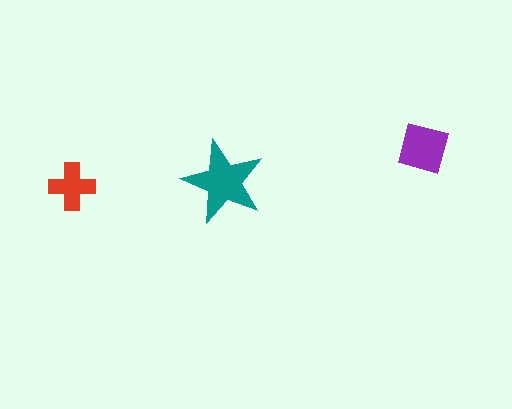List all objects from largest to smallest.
The teal star, the purple square, the red cross.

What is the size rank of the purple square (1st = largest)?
2nd.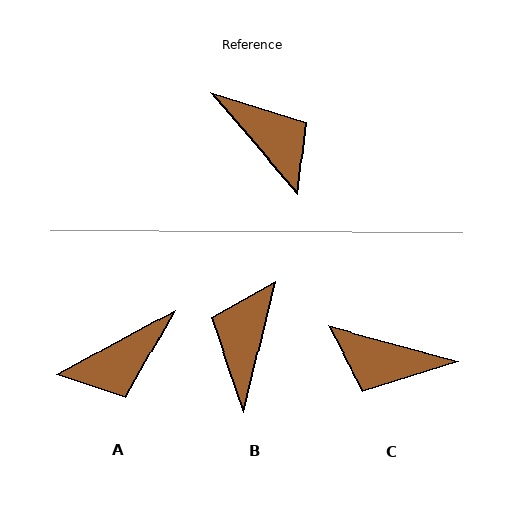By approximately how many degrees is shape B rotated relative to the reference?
Approximately 126 degrees counter-clockwise.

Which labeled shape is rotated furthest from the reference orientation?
C, about 145 degrees away.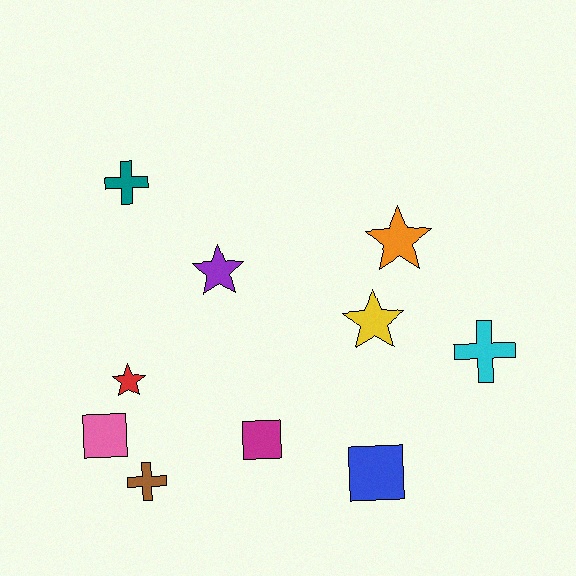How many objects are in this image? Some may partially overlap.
There are 10 objects.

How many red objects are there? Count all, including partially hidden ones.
There is 1 red object.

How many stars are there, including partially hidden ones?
There are 4 stars.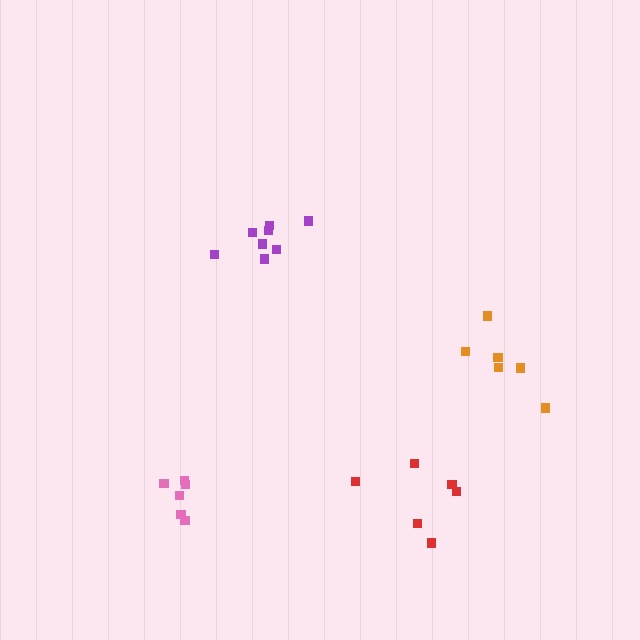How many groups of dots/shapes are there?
There are 4 groups.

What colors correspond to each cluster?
The clusters are colored: red, orange, purple, pink.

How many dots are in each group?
Group 1: 6 dots, Group 2: 6 dots, Group 3: 8 dots, Group 4: 6 dots (26 total).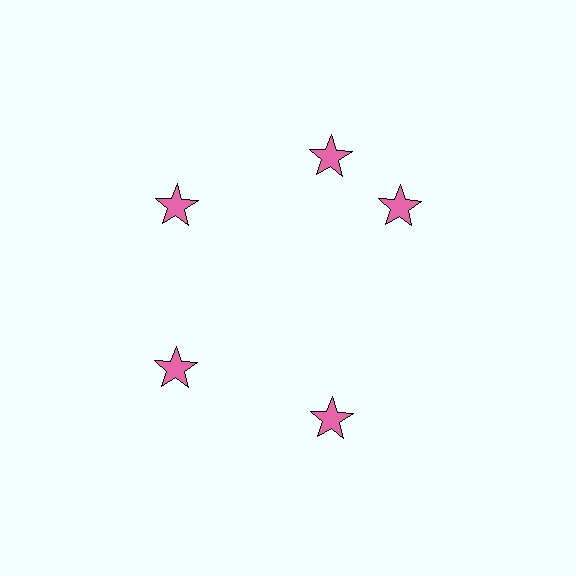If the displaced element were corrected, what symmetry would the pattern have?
It would have 5-fold rotational symmetry — the pattern would map onto itself every 72 degrees.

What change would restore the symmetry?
The symmetry would be restored by rotating it back into even spacing with its neighbors so that all 5 stars sit at equal angles and equal distance from the center.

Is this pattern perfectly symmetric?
No. The 5 pink stars are arranged in a ring, but one element near the 3 o'clock position is rotated out of alignment along the ring, breaking the 5-fold rotational symmetry.